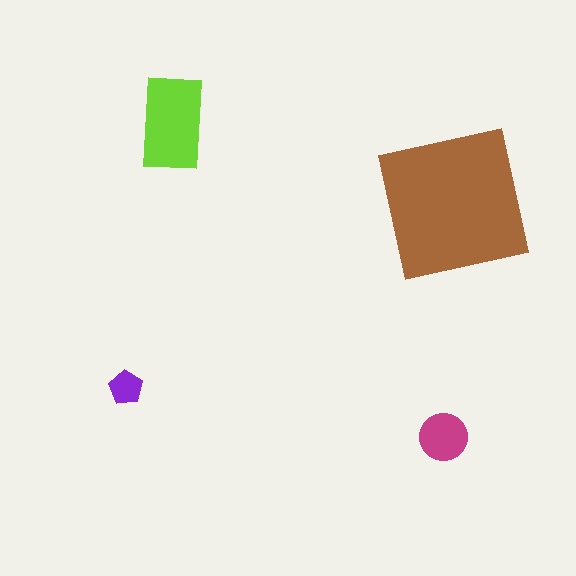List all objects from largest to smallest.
The brown square, the lime rectangle, the magenta circle, the purple pentagon.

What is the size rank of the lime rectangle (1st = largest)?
2nd.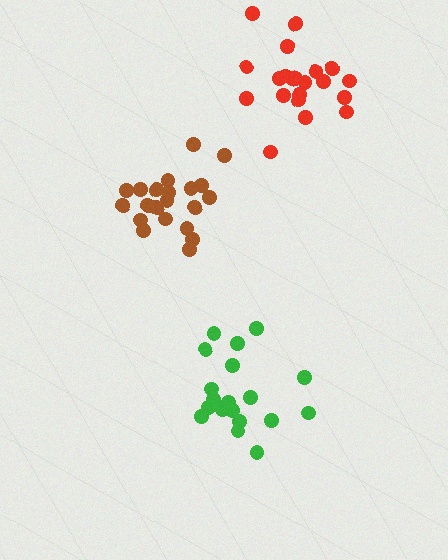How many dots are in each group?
Group 1: 21 dots, Group 2: 19 dots, Group 3: 21 dots (61 total).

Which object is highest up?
The red cluster is topmost.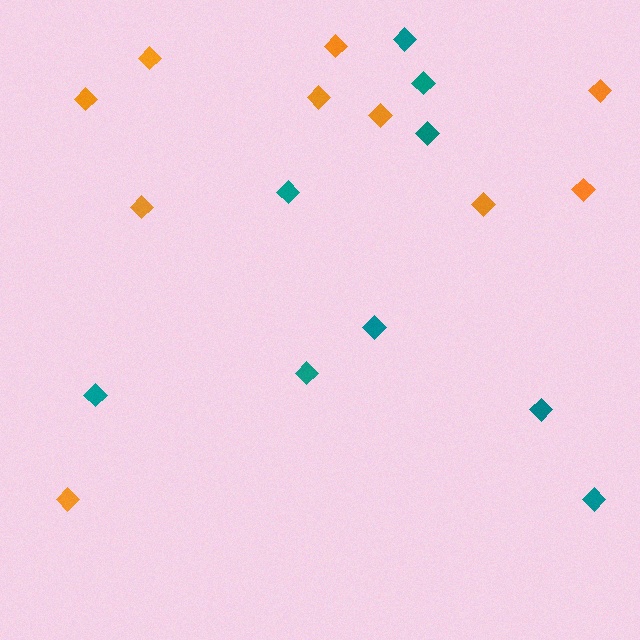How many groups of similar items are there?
There are 2 groups: one group of orange diamonds (10) and one group of teal diamonds (9).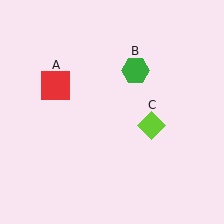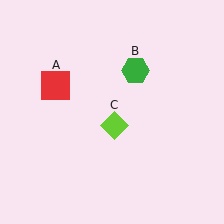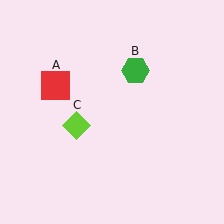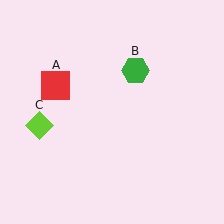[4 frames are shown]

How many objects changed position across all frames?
1 object changed position: lime diamond (object C).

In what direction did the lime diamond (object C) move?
The lime diamond (object C) moved left.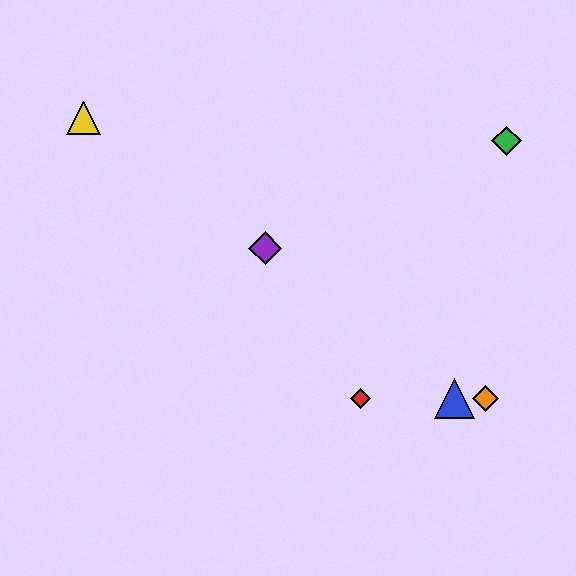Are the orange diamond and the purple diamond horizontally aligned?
No, the orange diamond is at y≈398 and the purple diamond is at y≈248.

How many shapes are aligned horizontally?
3 shapes (the red diamond, the blue triangle, the orange diamond) are aligned horizontally.